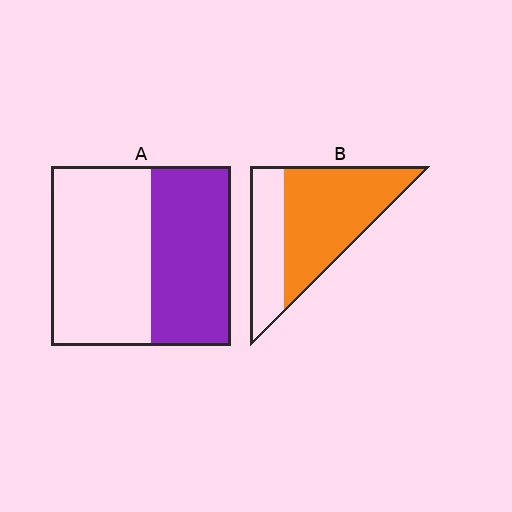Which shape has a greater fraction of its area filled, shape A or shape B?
Shape B.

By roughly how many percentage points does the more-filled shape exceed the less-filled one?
By roughly 20 percentage points (B over A).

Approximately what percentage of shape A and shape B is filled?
A is approximately 45% and B is approximately 65%.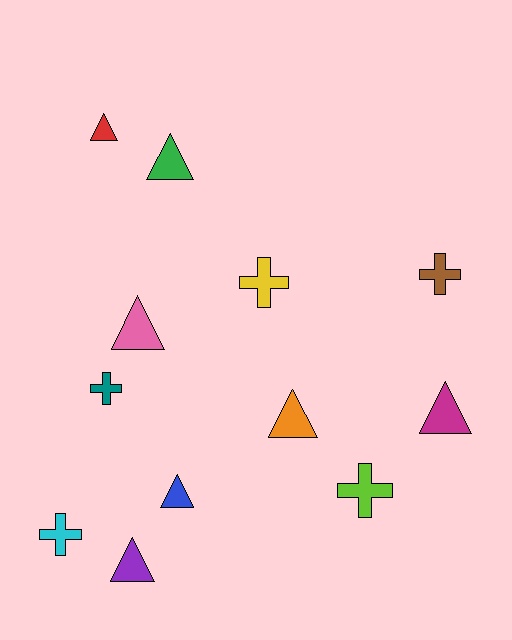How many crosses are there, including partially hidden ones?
There are 5 crosses.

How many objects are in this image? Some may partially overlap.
There are 12 objects.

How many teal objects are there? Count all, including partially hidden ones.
There is 1 teal object.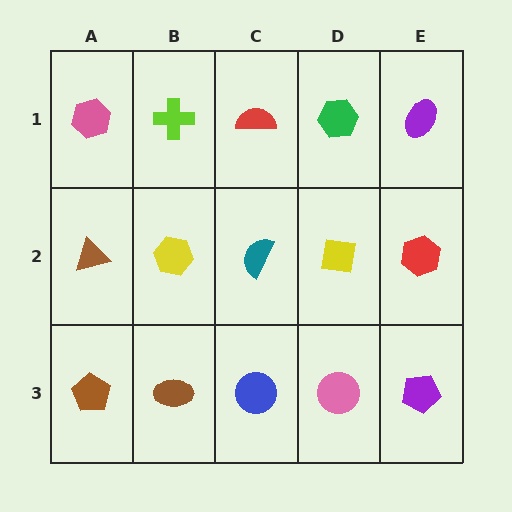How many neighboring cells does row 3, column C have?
3.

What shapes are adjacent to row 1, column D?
A yellow square (row 2, column D), a red semicircle (row 1, column C), a purple ellipse (row 1, column E).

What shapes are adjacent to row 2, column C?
A red semicircle (row 1, column C), a blue circle (row 3, column C), a yellow hexagon (row 2, column B), a yellow square (row 2, column D).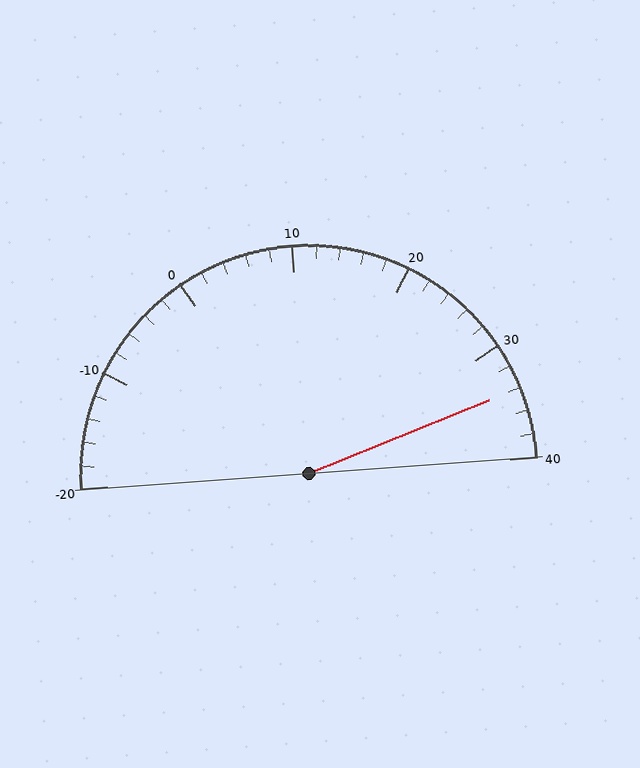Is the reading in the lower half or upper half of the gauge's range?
The reading is in the upper half of the range (-20 to 40).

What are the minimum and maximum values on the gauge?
The gauge ranges from -20 to 40.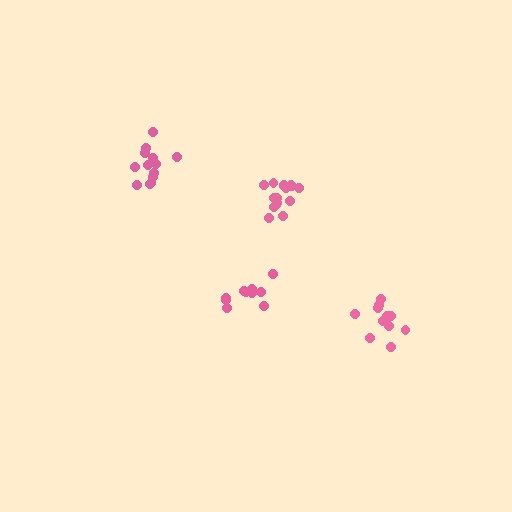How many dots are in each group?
Group 1: 11 dots, Group 2: 16 dots, Group 3: 10 dots, Group 4: 13 dots (50 total).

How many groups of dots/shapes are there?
There are 4 groups.